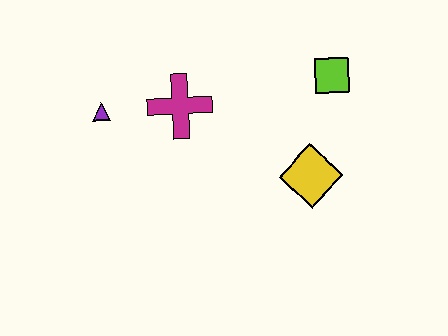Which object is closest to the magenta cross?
The purple triangle is closest to the magenta cross.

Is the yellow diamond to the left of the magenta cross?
No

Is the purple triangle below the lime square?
Yes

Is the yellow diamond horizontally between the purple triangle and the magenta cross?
No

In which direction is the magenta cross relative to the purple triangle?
The magenta cross is to the right of the purple triangle.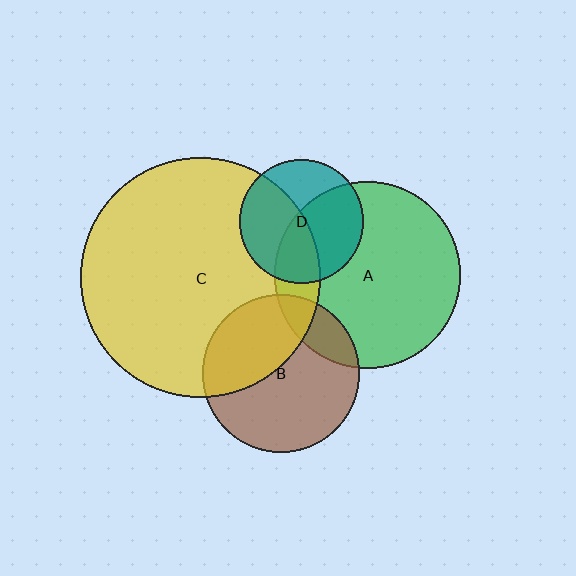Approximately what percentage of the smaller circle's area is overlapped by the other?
Approximately 15%.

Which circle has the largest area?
Circle C (yellow).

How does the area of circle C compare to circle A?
Approximately 1.7 times.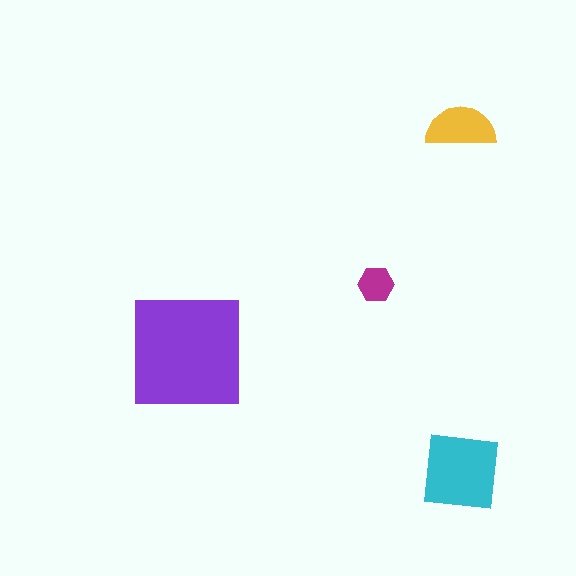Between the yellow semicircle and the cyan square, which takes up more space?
The cyan square.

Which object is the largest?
The purple square.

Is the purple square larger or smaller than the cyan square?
Larger.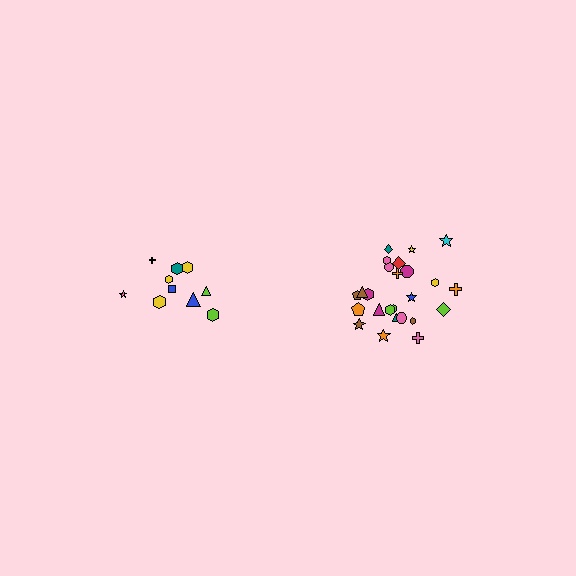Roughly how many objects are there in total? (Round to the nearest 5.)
Roughly 35 objects in total.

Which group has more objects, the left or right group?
The right group.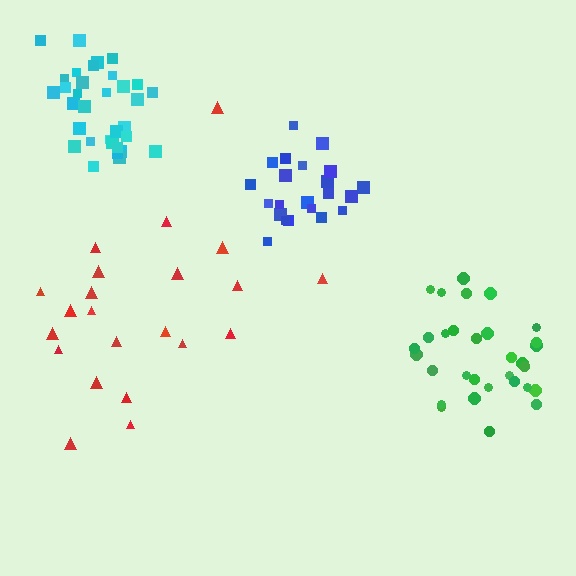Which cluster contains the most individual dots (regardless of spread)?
Cyan (33).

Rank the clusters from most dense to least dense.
cyan, blue, green, red.